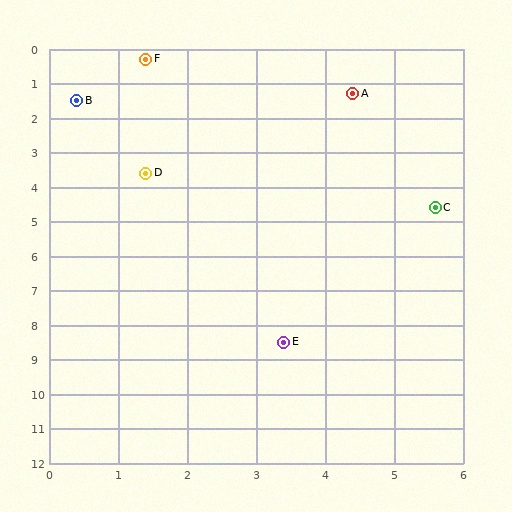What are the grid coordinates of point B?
Point B is at approximately (0.4, 1.5).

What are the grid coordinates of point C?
Point C is at approximately (5.6, 4.6).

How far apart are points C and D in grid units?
Points C and D are about 4.3 grid units apart.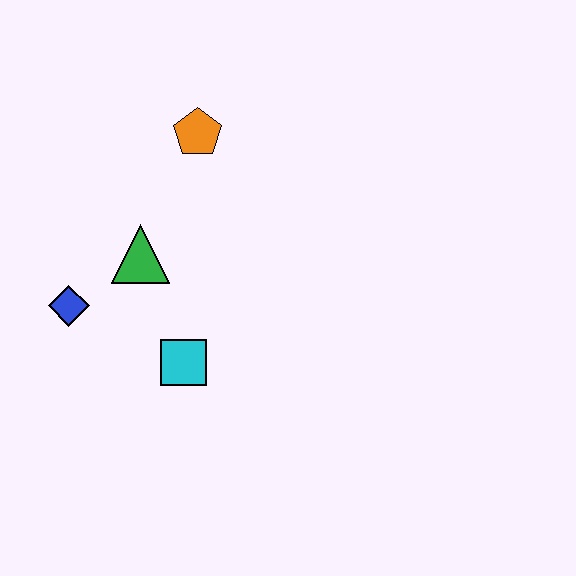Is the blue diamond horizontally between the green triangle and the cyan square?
No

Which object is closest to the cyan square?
The green triangle is closest to the cyan square.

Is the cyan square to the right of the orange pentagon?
No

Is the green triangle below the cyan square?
No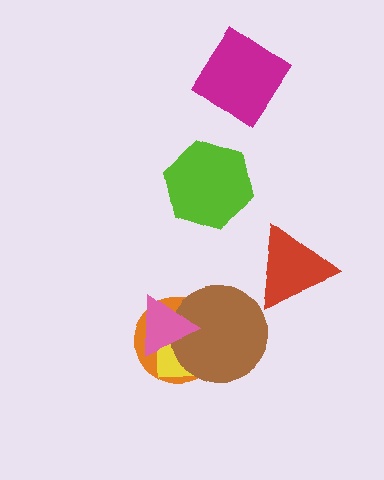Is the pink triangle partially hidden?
No, no other shape covers it.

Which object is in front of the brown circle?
The pink triangle is in front of the brown circle.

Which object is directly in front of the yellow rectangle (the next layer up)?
The brown circle is directly in front of the yellow rectangle.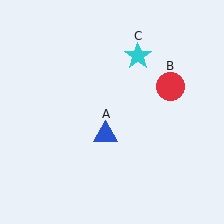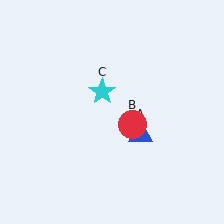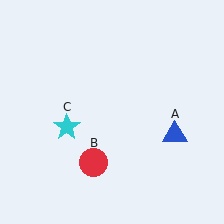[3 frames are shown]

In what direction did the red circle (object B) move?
The red circle (object B) moved down and to the left.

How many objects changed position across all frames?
3 objects changed position: blue triangle (object A), red circle (object B), cyan star (object C).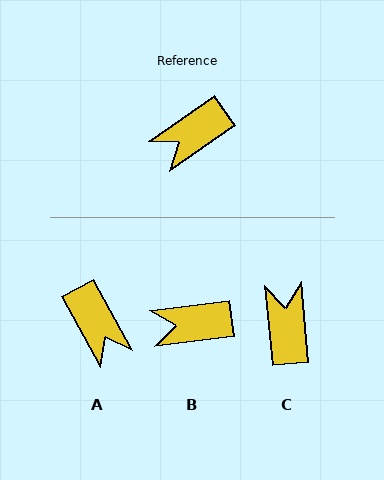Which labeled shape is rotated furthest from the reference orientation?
C, about 120 degrees away.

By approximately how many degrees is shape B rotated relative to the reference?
Approximately 27 degrees clockwise.